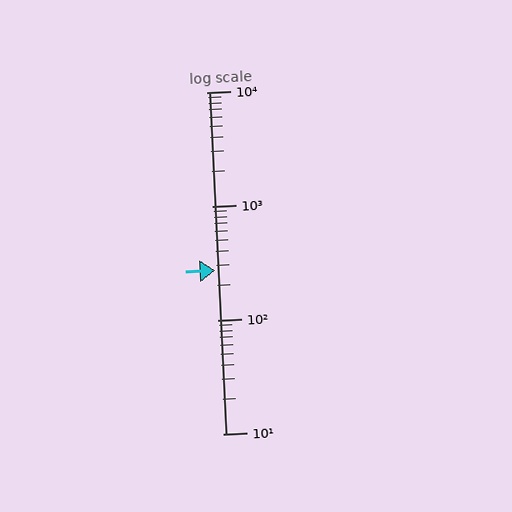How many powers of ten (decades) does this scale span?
The scale spans 3 decades, from 10 to 10000.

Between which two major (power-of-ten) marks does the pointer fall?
The pointer is between 100 and 1000.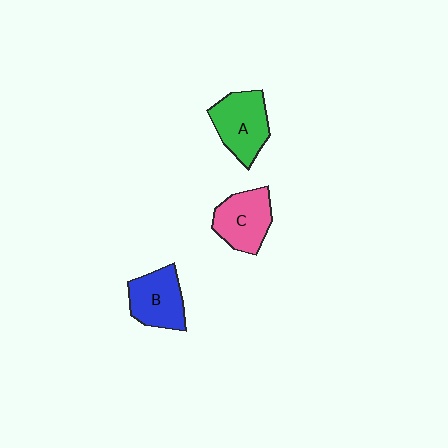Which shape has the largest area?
Shape A (green).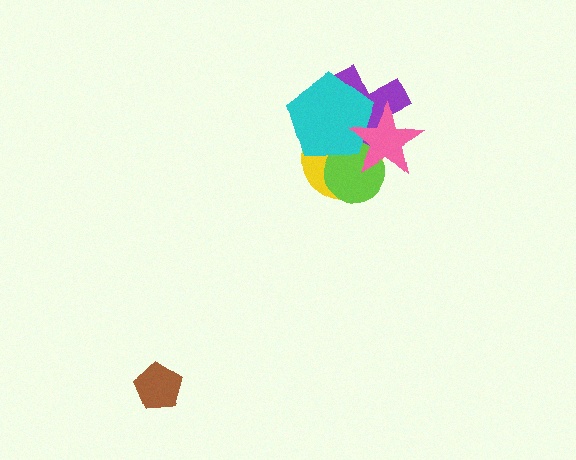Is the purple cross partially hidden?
Yes, it is partially covered by another shape.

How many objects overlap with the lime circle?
4 objects overlap with the lime circle.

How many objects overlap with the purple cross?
4 objects overlap with the purple cross.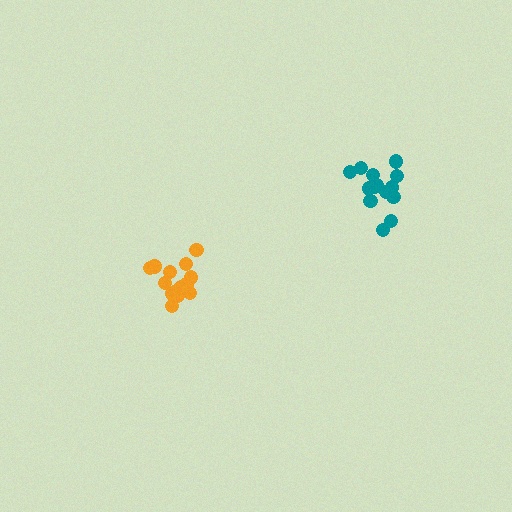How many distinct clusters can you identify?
There are 2 distinct clusters.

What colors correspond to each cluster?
The clusters are colored: orange, teal.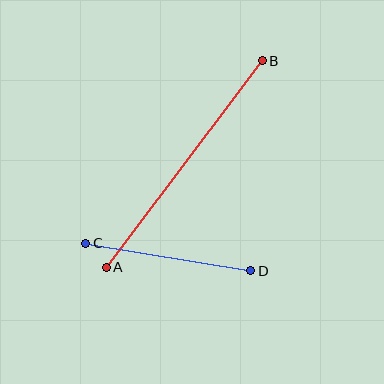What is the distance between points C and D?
The distance is approximately 167 pixels.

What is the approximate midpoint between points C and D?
The midpoint is at approximately (168, 257) pixels.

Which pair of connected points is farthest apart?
Points A and B are farthest apart.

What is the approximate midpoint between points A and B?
The midpoint is at approximately (184, 164) pixels.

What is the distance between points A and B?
The distance is approximately 259 pixels.